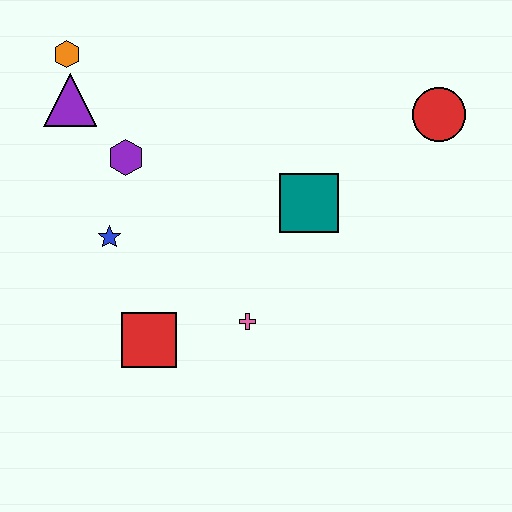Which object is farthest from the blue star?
The red circle is farthest from the blue star.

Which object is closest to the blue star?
The purple hexagon is closest to the blue star.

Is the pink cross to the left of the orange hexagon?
No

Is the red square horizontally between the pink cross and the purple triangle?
Yes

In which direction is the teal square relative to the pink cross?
The teal square is above the pink cross.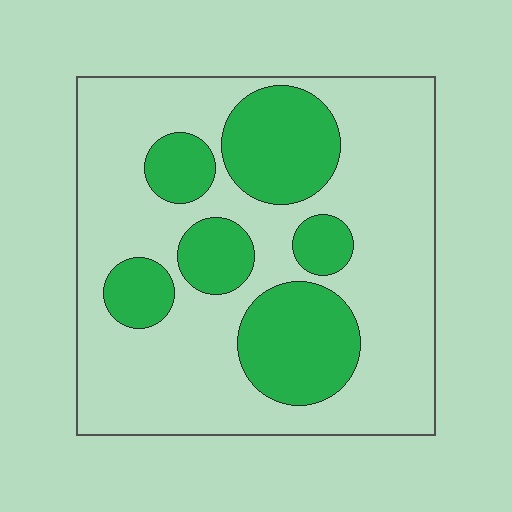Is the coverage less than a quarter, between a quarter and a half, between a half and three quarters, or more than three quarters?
Between a quarter and a half.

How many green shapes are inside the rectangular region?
6.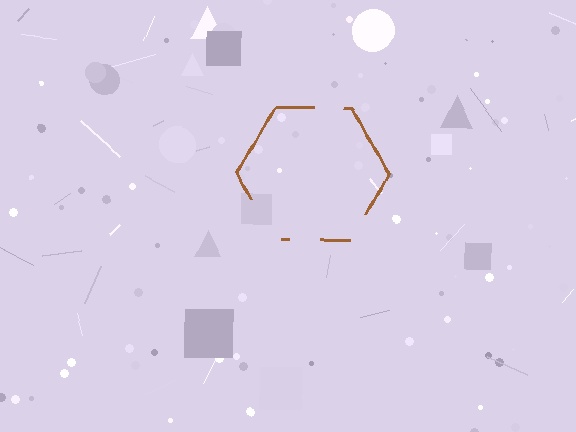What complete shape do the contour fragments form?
The contour fragments form a hexagon.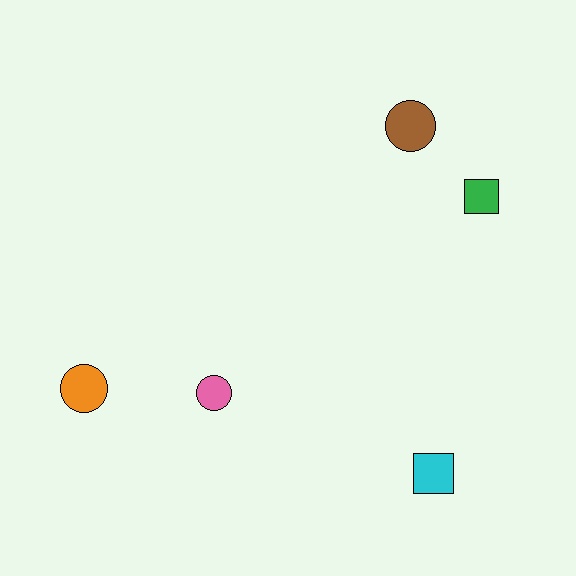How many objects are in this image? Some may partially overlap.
There are 5 objects.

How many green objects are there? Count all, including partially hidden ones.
There is 1 green object.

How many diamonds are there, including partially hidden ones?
There are no diamonds.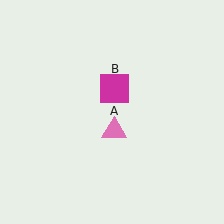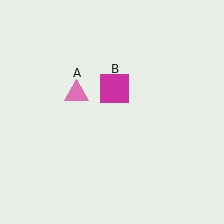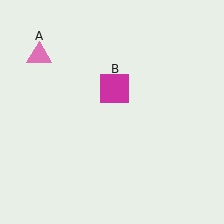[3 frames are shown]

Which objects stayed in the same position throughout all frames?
Magenta square (object B) remained stationary.